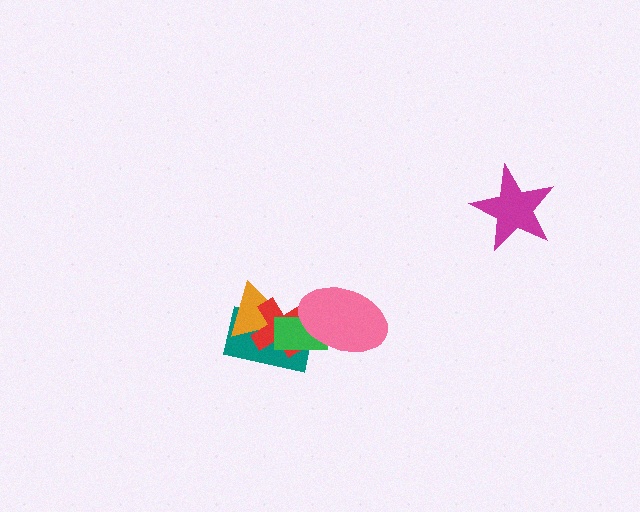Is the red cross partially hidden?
Yes, it is partially covered by another shape.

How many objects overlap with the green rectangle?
4 objects overlap with the green rectangle.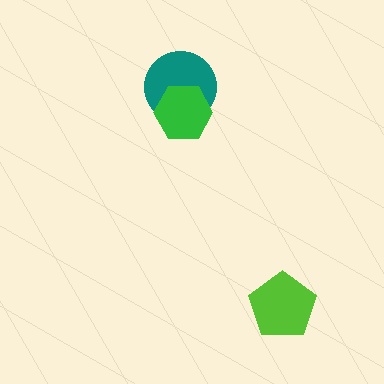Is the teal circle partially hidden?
Yes, it is partially covered by another shape.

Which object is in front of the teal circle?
The green hexagon is in front of the teal circle.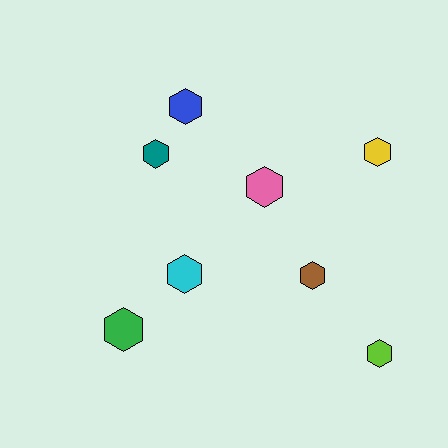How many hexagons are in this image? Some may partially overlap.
There are 8 hexagons.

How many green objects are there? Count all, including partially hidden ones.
There is 1 green object.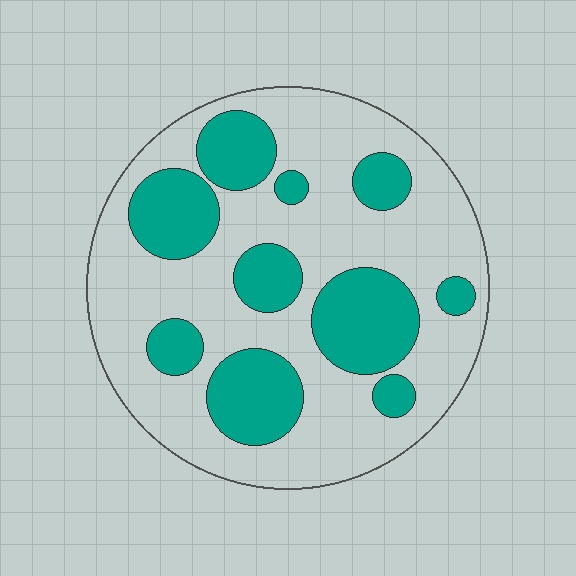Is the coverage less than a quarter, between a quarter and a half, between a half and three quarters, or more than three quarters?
Between a quarter and a half.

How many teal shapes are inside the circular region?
10.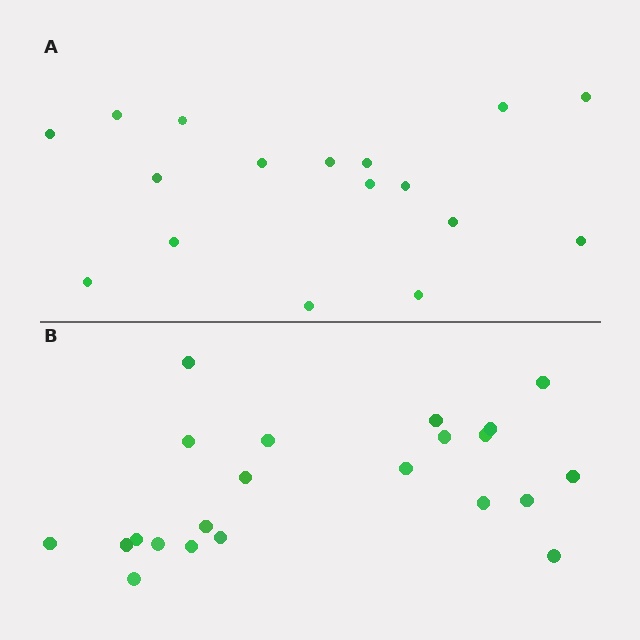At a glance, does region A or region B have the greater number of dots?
Region B (the bottom region) has more dots.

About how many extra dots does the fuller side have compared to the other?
Region B has about 5 more dots than region A.